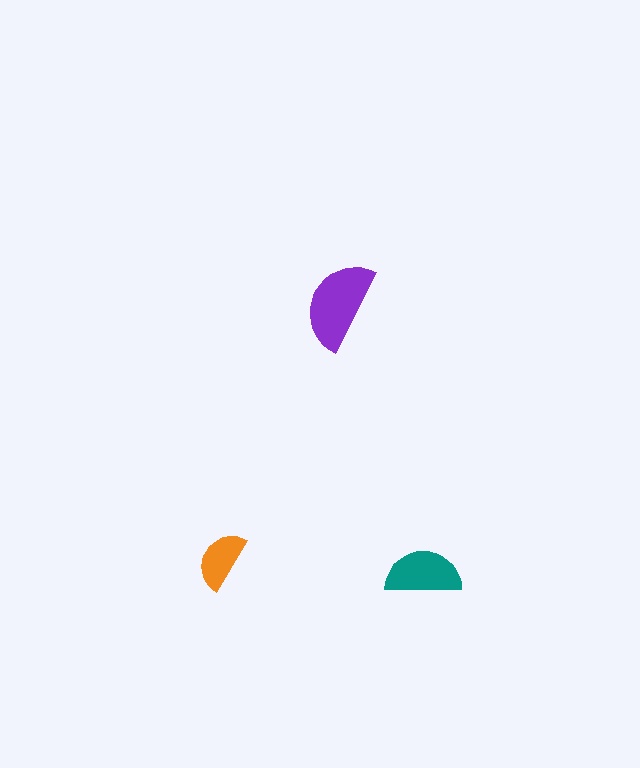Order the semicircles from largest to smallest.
the purple one, the teal one, the orange one.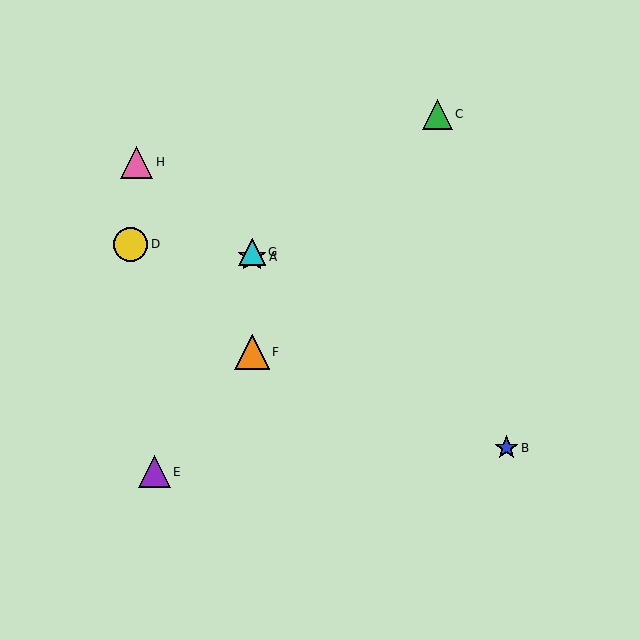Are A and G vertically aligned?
Yes, both are at x≈252.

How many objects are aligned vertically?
3 objects (A, F, G) are aligned vertically.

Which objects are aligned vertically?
Objects A, F, G are aligned vertically.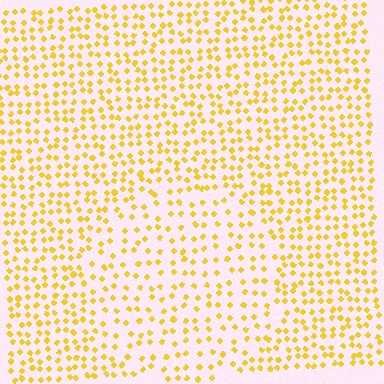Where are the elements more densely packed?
The elements are more densely packed outside the circle boundary.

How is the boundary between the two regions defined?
The boundary is defined by a change in element density (approximately 1.6x ratio). All elements are the same color, size, and shape.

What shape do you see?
I see a circle.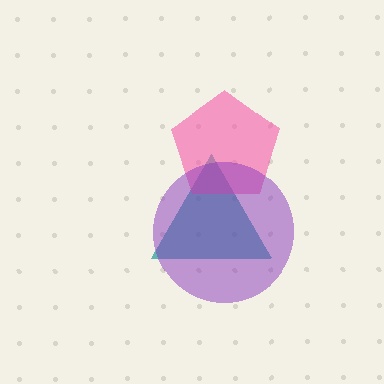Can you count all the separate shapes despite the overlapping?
Yes, there are 3 separate shapes.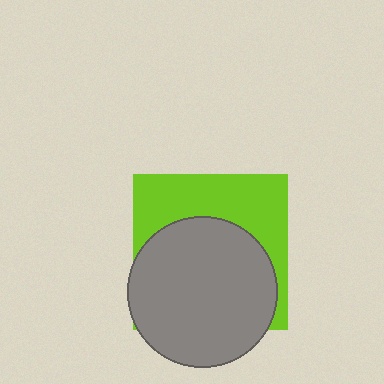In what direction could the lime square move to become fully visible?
The lime square could move up. That would shift it out from behind the gray circle entirely.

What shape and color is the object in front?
The object in front is a gray circle.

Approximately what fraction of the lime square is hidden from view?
Roughly 59% of the lime square is hidden behind the gray circle.